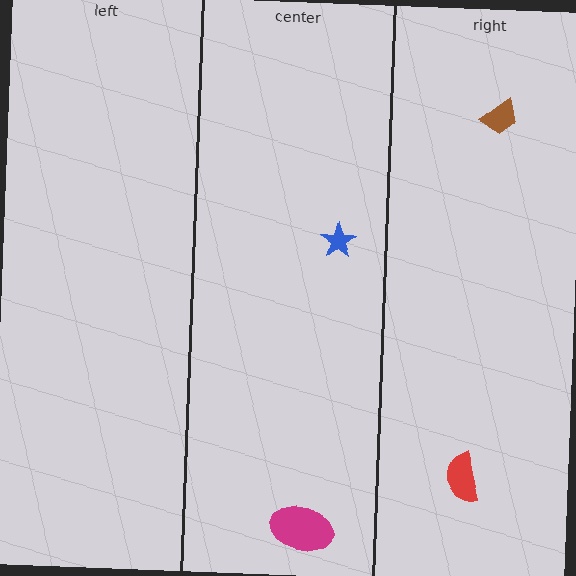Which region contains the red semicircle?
The right region.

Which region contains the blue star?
The center region.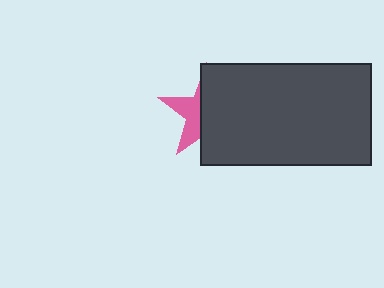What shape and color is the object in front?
The object in front is a dark gray rectangle.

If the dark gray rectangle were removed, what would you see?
You would see the complete pink star.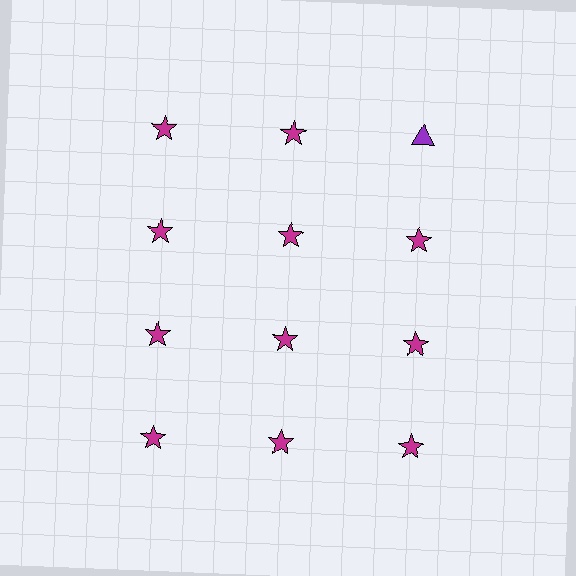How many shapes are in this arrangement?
There are 12 shapes arranged in a grid pattern.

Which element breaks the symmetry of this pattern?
The purple triangle in the top row, center column breaks the symmetry. All other shapes are magenta stars.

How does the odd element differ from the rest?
It differs in both color (purple instead of magenta) and shape (triangle instead of star).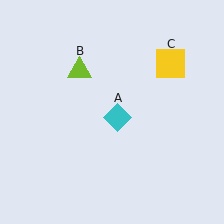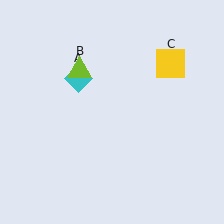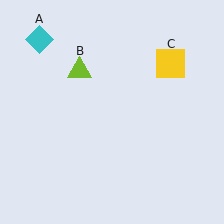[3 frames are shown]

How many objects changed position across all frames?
1 object changed position: cyan diamond (object A).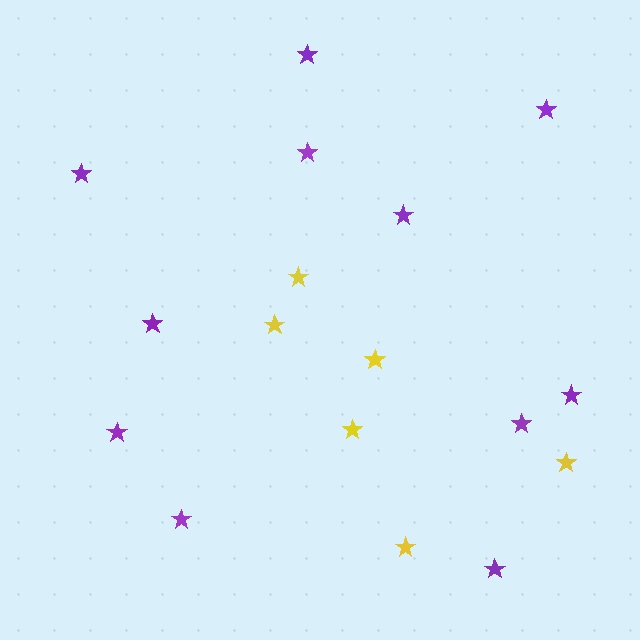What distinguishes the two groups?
There are 2 groups: one group of purple stars (11) and one group of yellow stars (6).